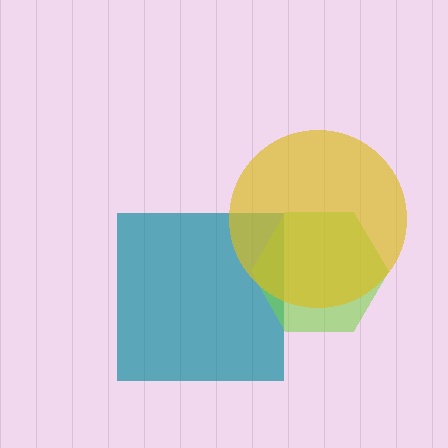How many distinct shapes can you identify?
There are 3 distinct shapes: a teal square, a lime hexagon, a yellow circle.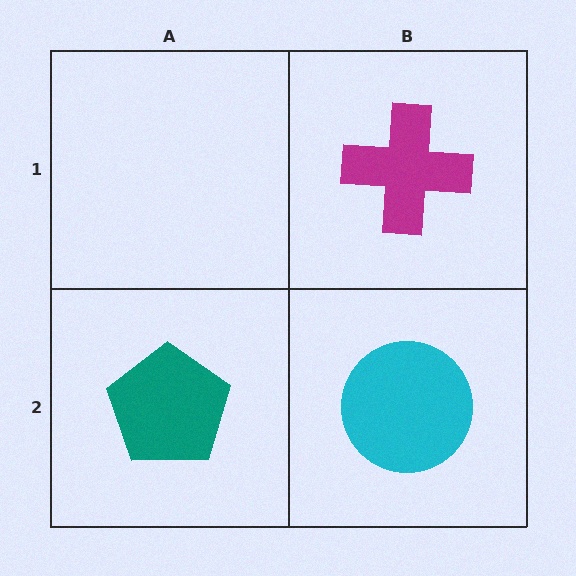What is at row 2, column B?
A cyan circle.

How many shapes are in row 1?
1 shape.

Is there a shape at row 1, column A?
No, that cell is empty.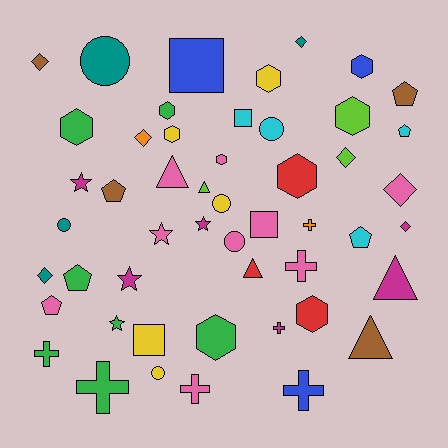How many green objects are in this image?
There are 7 green objects.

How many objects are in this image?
There are 50 objects.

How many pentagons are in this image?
There are 6 pentagons.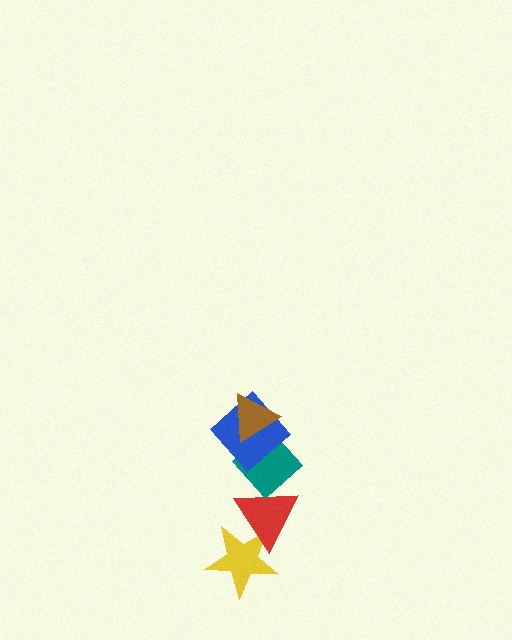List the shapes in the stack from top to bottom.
From top to bottom: the brown triangle, the blue diamond, the teal diamond, the red triangle, the yellow star.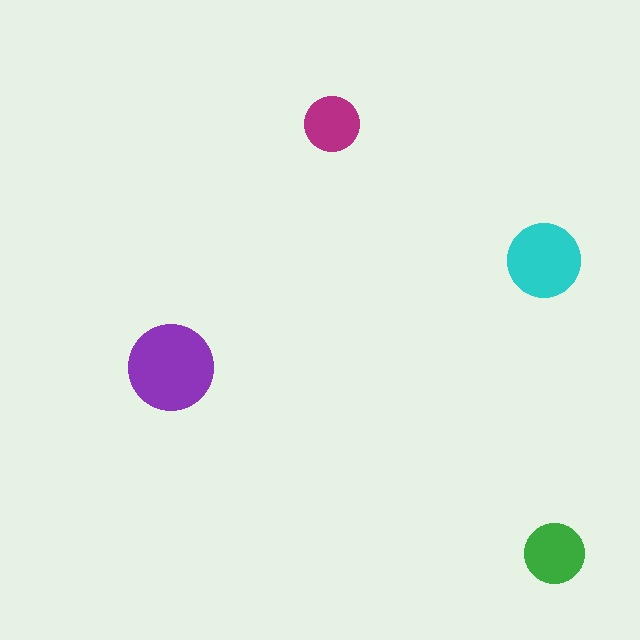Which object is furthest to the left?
The purple circle is leftmost.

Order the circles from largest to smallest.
the purple one, the cyan one, the green one, the magenta one.